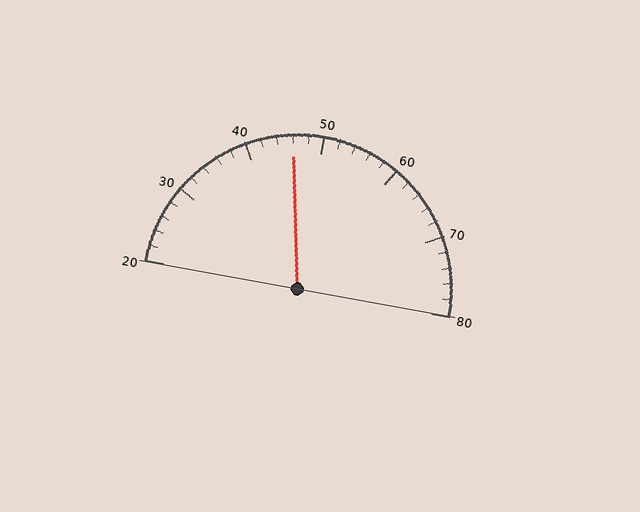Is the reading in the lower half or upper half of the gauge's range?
The reading is in the lower half of the range (20 to 80).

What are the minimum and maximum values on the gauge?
The gauge ranges from 20 to 80.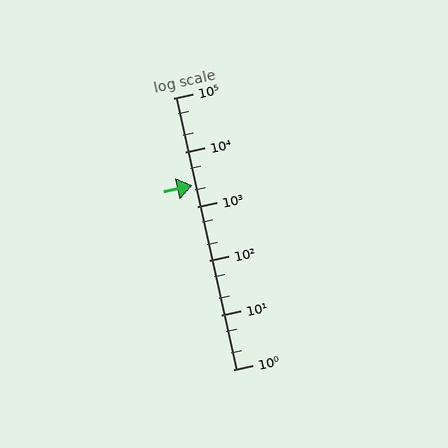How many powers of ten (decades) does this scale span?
The scale spans 5 decades, from 1 to 100000.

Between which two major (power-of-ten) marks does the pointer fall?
The pointer is between 1000 and 10000.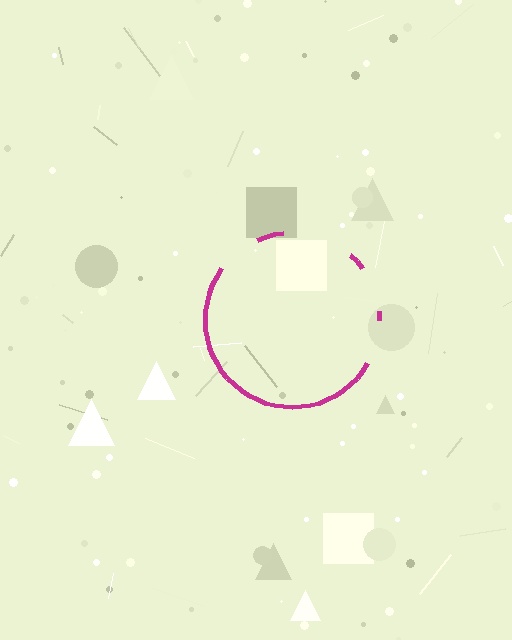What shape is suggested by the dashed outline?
The dashed outline suggests a circle.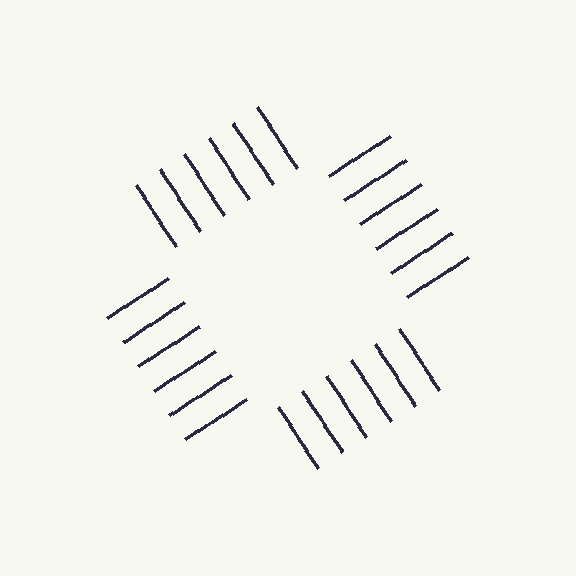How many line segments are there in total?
24 — 6 along each of the 4 edges.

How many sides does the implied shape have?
4 sides — the line-ends trace a square.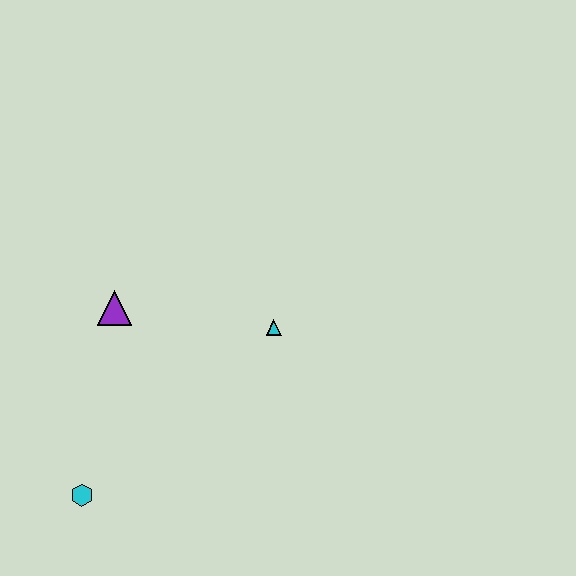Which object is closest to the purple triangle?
The cyan triangle is closest to the purple triangle.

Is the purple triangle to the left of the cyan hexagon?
No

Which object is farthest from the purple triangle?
The cyan hexagon is farthest from the purple triangle.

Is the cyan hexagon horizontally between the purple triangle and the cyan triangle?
No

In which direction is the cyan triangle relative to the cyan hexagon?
The cyan triangle is to the right of the cyan hexagon.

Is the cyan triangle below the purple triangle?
Yes